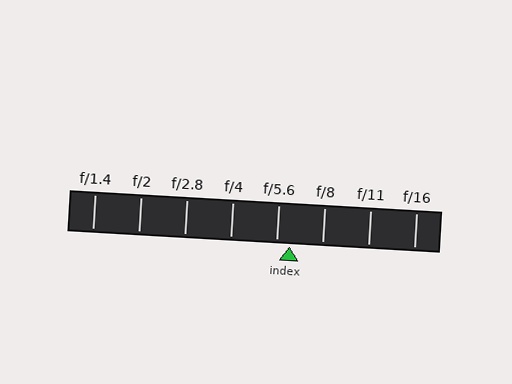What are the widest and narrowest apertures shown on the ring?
The widest aperture shown is f/1.4 and the narrowest is f/16.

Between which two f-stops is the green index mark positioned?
The index mark is between f/5.6 and f/8.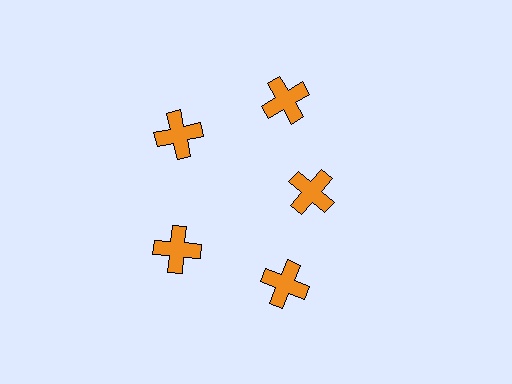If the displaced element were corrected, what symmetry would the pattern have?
It would have 5-fold rotational symmetry — the pattern would map onto itself every 72 degrees.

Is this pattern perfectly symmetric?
No. The 5 orange crosses are arranged in a ring, but one element near the 3 o'clock position is pulled inward toward the center, breaking the 5-fold rotational symmetry.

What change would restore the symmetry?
The symmetry would be restored by moving it outward, back onto the ring so that all 5 crosses sit at equal angles and equal distance from the center.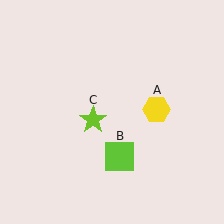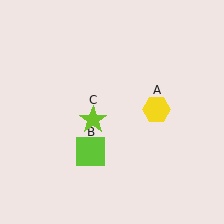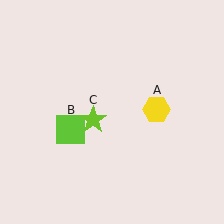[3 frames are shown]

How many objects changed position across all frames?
1 object changed position: lime square (object B).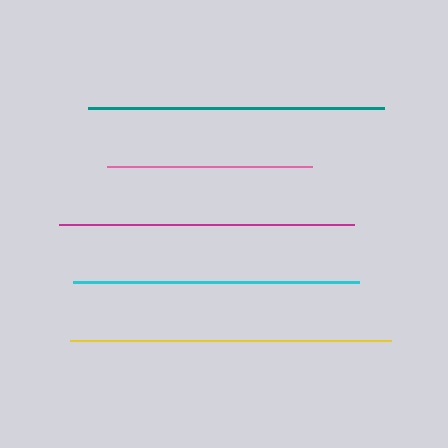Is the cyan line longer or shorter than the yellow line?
The yellow line is longer than the cyan line.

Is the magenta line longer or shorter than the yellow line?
The yellow line is longer than the magenta line.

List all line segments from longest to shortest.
From longest to shortest: yellow, teal, magenta, cyan, pink.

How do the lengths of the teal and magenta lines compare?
The teal and magenta lines are approximately the same length.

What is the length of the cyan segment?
The cyan segment is approximately 286 pixels long.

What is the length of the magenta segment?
The magenta segment is approximately 294 pixels long.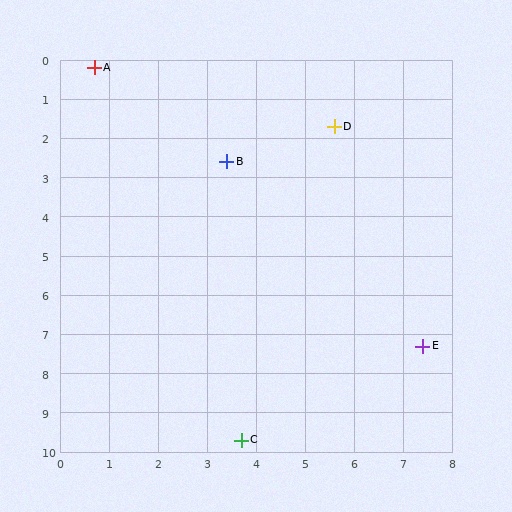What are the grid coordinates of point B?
Point B is at approximately (3.4, 2.6).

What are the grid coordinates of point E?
Point E is at approximately (7.4, 7.3).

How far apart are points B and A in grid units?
Points B and A are about 3.6 grid units apart.